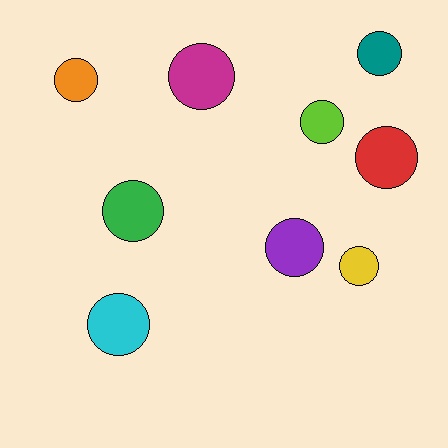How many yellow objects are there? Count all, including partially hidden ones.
There is 1 yellow object.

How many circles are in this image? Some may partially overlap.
There are 9 circles.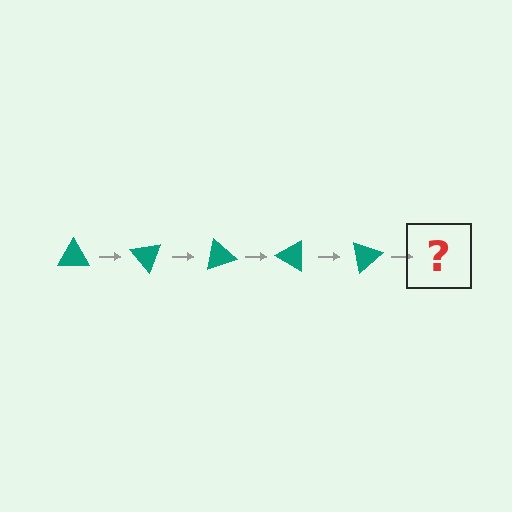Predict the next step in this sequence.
The next step is a teal triangle rotated 250 degrees.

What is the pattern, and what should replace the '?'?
The pattern is that the triangle rotates 50 degrees each step. The '?' should be a teal triangle rotated 250 degrees.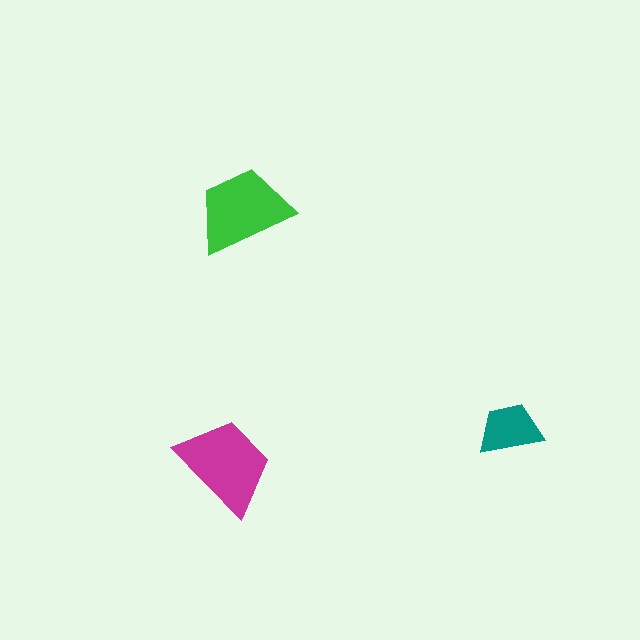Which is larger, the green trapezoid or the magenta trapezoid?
The magenta one.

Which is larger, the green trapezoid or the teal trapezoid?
The green one.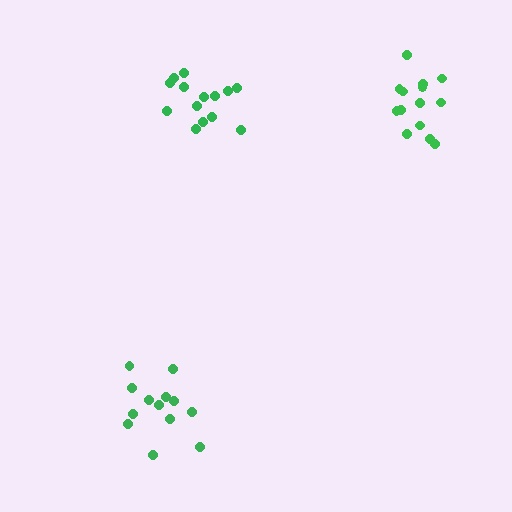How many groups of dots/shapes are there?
There are 3 groups.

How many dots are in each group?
Group 1: 14 dots, Group 2: 13 dots, Group 3: 14 dots (41 total).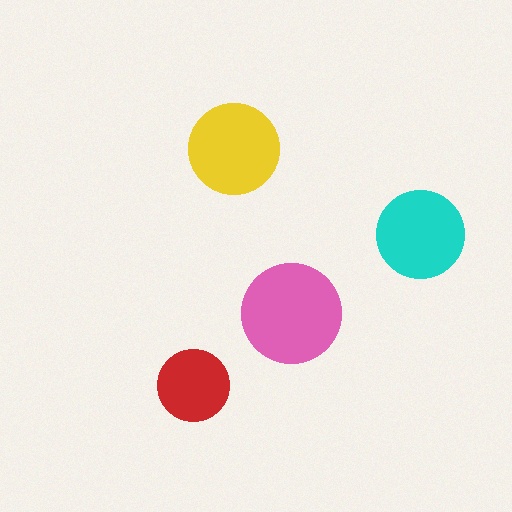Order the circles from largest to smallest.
the pink one, the yellow one, the cyan one, the red one.